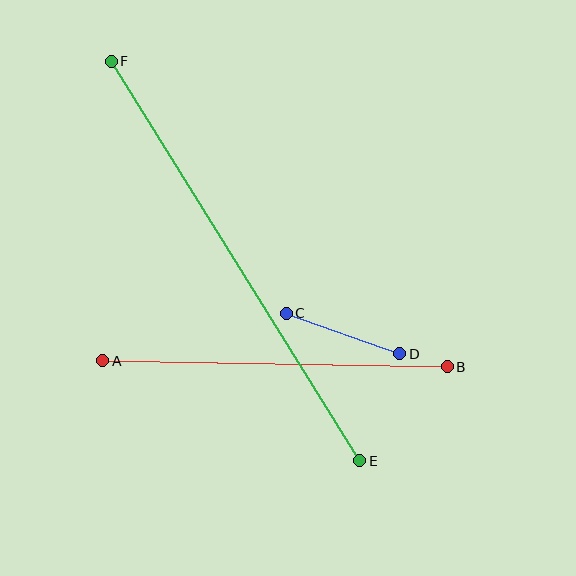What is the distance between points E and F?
The distance is approximately 471 pixels.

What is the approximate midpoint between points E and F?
The midpoint is at approximately (235, 261) pixels.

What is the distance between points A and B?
The distance is approximately 345 pixels.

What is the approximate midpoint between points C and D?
The midpoint is at approximately (343, 334) pixels.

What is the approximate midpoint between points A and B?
The midpoint is at approximately (275, 364) pixels.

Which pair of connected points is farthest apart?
Points E and F are farthest apart.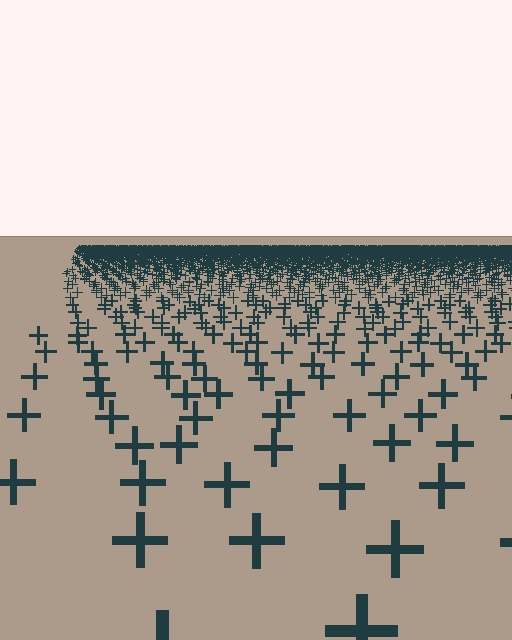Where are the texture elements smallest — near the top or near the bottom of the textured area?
Near the top.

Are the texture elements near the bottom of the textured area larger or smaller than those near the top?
Larger. Near the bottom, elements are closer to the viewer and appear at a bigger on-screen size.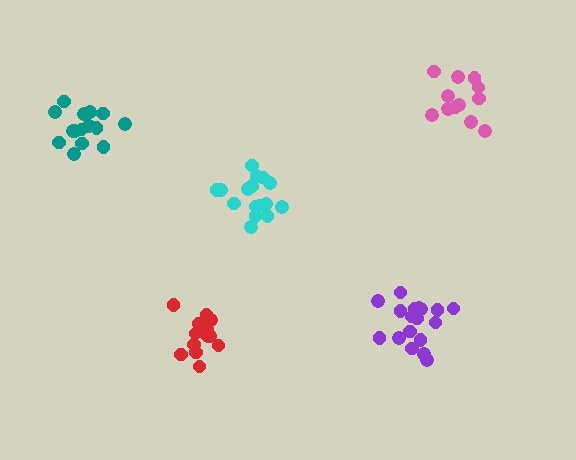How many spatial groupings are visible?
There are 5 spatial groupings.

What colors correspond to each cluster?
The clusters are colored: red, purple, teal, cyan, pink.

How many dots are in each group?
Group 1: 14 dots, Group 2: 18 dots, Group 3: 15 dots, Group 4: 17 dots, Group 5: 12 dots (76 total).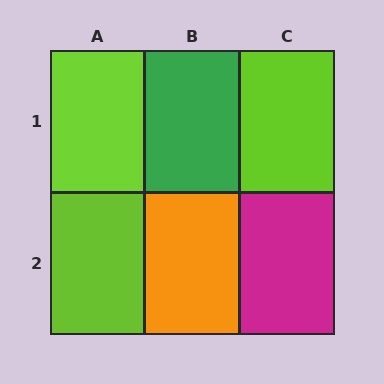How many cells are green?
1 cell is green.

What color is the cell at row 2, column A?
Lime.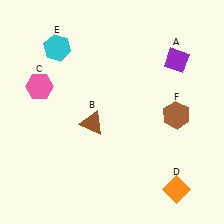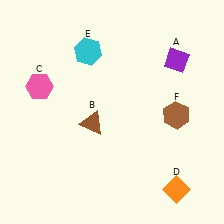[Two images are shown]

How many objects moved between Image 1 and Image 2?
1 object moved between the two images.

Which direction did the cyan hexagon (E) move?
The cyan hexagon (E) moved right.